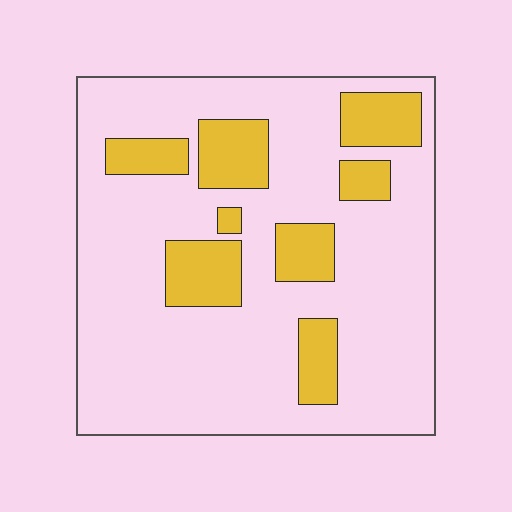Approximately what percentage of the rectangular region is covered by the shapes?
Approximately 20%.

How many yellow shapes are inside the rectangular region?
8.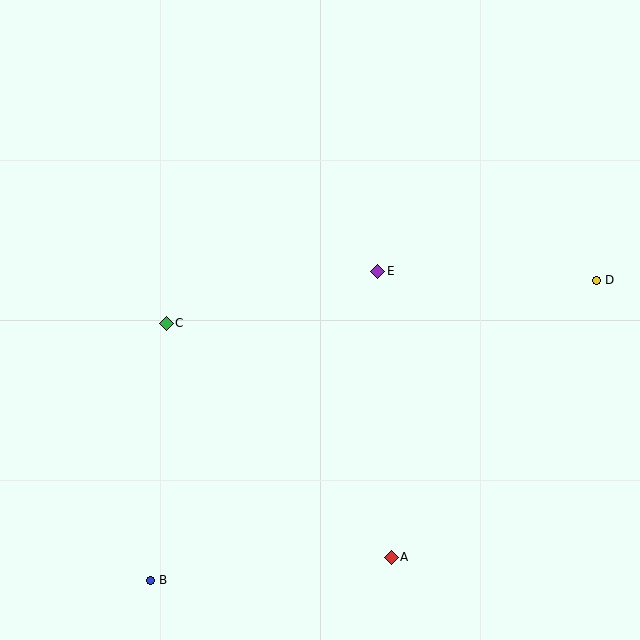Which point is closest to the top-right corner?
Point D is closest to the top-right corner.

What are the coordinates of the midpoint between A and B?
The midpoint between A and B is at (271, 569).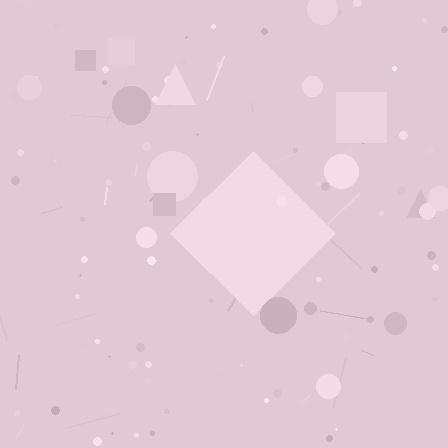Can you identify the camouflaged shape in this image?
The camouflaged shape is a diamond.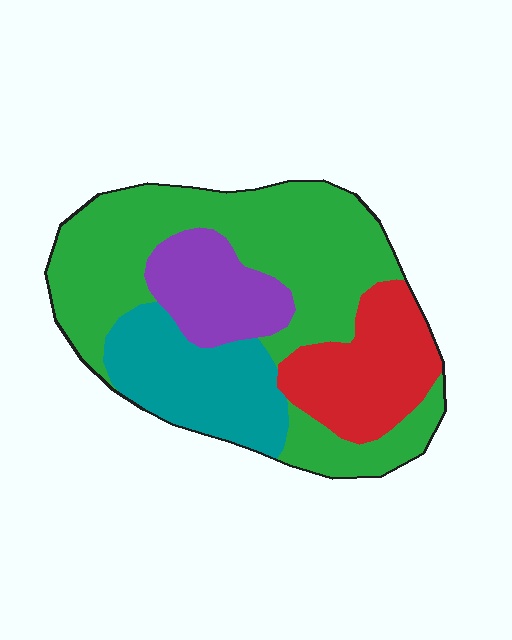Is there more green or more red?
Green.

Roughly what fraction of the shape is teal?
Teal covers roughly 20% of the shape.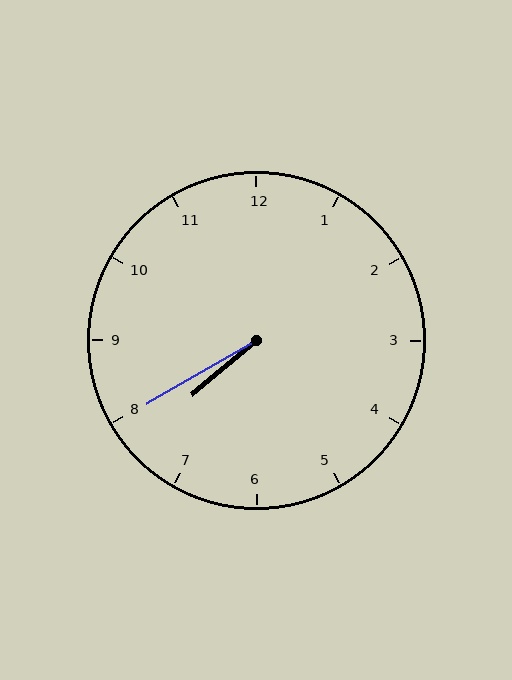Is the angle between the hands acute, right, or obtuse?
It is acute.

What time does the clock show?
7:40.